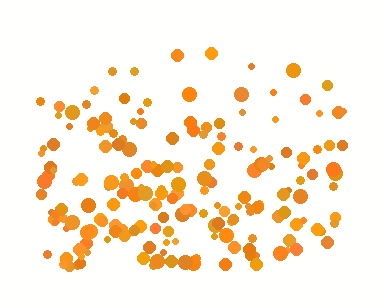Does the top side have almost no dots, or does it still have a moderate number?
Still a moderate number, just noticeably fewer than the bottom.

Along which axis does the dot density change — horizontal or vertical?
Vertical.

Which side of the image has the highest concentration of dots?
The bottom.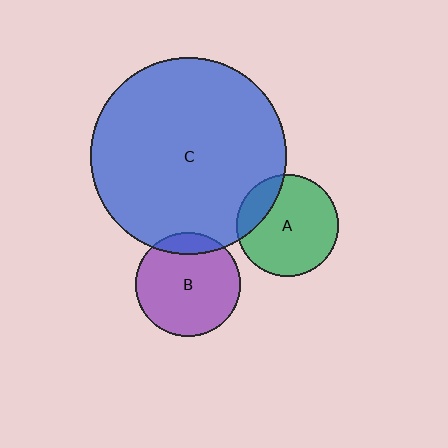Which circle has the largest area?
Circle C (blue).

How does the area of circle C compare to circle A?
Approximately 3.8 times.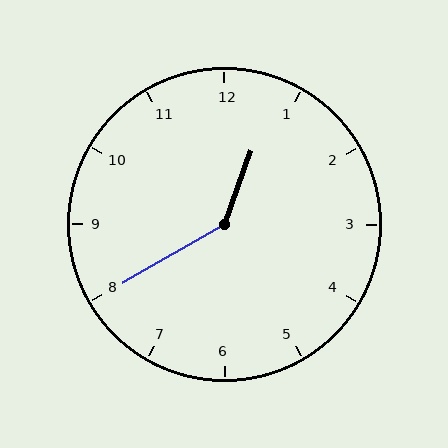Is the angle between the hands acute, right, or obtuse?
It is obtuse.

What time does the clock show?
12:40.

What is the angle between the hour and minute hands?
Approximately 140 degrees.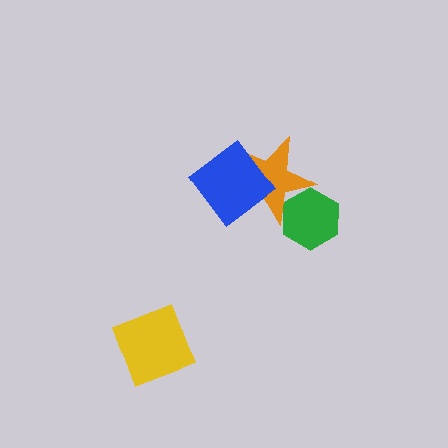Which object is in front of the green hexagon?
The orange star is in front of the green hexagon.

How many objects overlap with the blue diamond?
1 object overlaps with the blue diamond.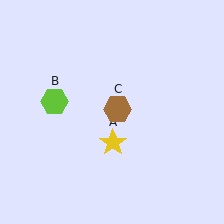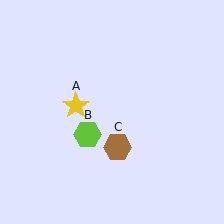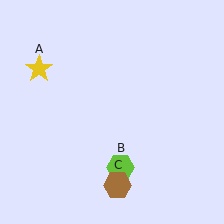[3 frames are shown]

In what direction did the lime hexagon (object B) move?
The lime hexagon (object B) moved down and to the right.